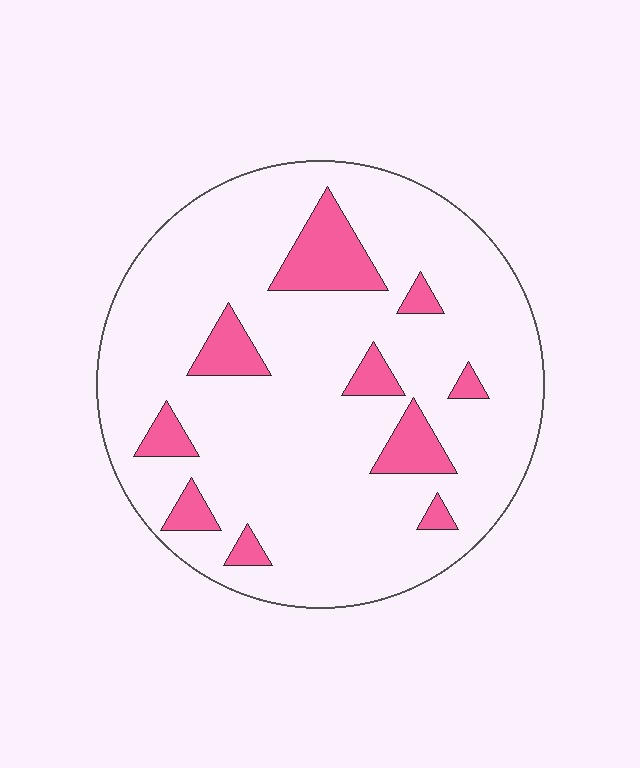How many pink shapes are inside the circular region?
10.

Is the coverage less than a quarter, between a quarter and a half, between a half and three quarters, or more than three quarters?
Less than a quarter.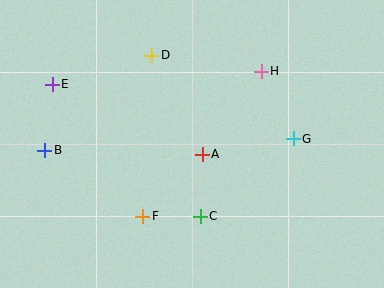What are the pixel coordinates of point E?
Point E is at (52, 84).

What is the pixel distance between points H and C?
The distance between H and C is 157 pixels.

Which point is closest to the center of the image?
Point A at (202, 154) is closest to the center.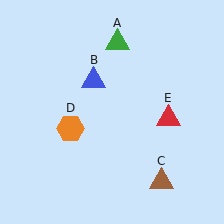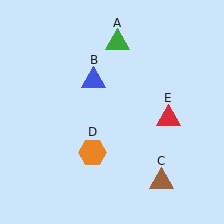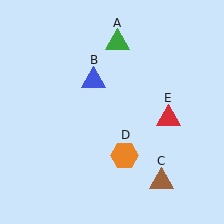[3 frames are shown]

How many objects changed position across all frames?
1 object changed position: orange hexagon (object D).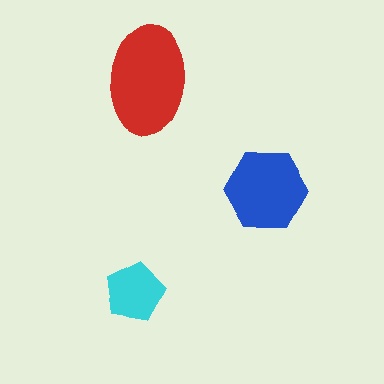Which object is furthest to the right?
The blue hexagon is rightmost.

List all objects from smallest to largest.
The cyan pentagon, the blue hexagon, the red ellipse.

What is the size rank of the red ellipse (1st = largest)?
1st.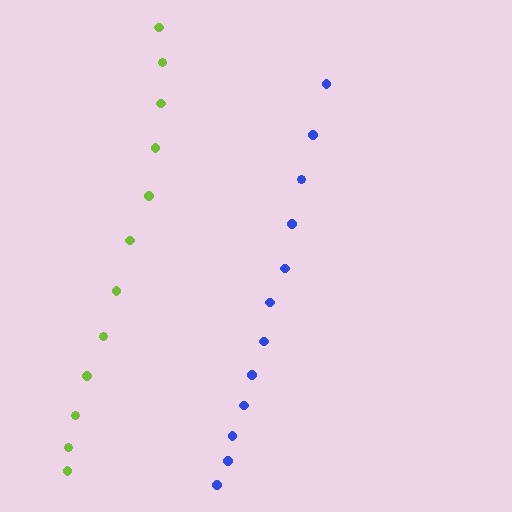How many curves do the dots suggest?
There are 2 distinct paths.